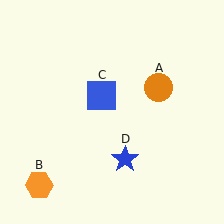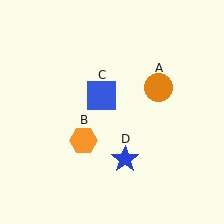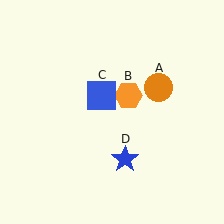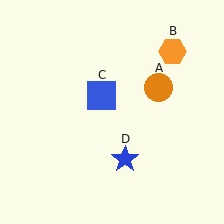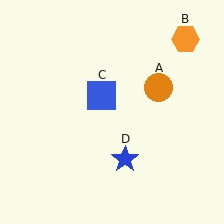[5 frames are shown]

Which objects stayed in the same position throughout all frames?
Orange circle (object A) and blue square (object C) and blue star (object D) remained stationary.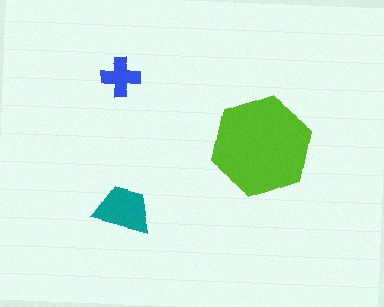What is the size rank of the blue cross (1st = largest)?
3rd.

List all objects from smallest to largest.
The blue cross, the teal trapezoid, the lime hexagon.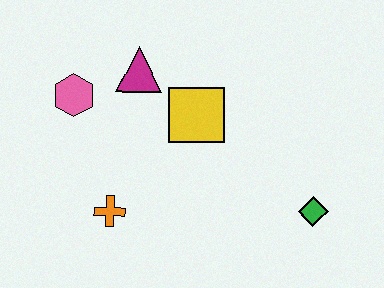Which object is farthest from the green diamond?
The pink hexagon is farthest from the green diamond.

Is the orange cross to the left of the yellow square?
Yes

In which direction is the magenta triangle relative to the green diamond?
The magenta triangle is to the left of the green diamond.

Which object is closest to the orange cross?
The pink hexagon is closest to the orange cross.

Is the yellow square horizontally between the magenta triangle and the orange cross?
No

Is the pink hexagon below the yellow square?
No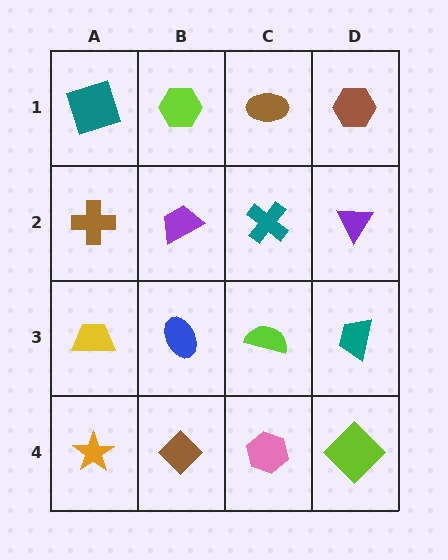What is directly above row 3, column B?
A purple trapezoid.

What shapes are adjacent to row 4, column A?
A yellow trapezoid (row 3, column A), a brown diamond (row 4, column B).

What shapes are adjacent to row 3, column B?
A purple trapezoid (row 2, column B), a brown diamond (row 4, column B), a yellow trapezoid (row 3, column A), a lime semicircle (row 3, column C).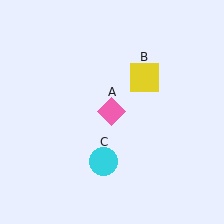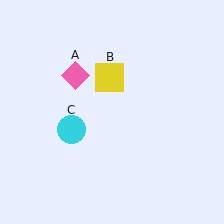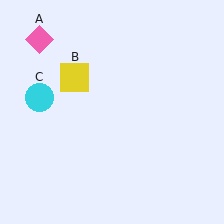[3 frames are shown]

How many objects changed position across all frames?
3 objects changed position: pink diamond (object A), yellow square (object B), cyan circle (object C).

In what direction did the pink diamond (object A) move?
The pink diamond (object A) moved up and to the left.